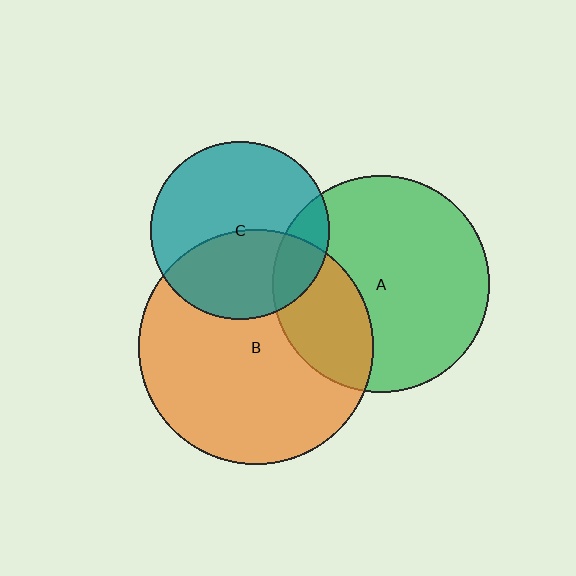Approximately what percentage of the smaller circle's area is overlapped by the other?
Approximately 15%.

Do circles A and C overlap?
Yes.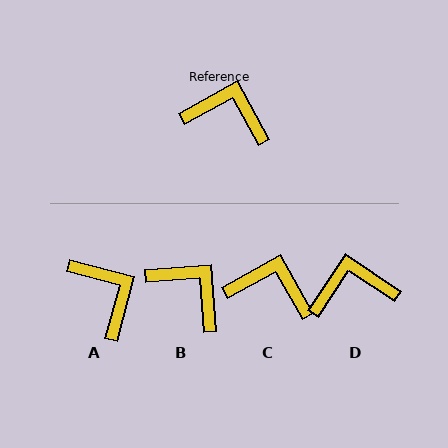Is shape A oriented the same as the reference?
No, it is off by about 44 degrees.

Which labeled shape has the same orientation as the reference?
C.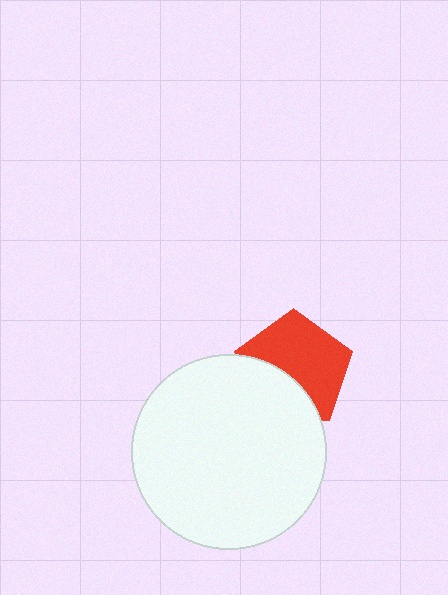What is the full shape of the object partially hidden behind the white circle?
The partially hidden object is a red pentagon.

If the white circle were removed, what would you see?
You would see the complete red pentagon.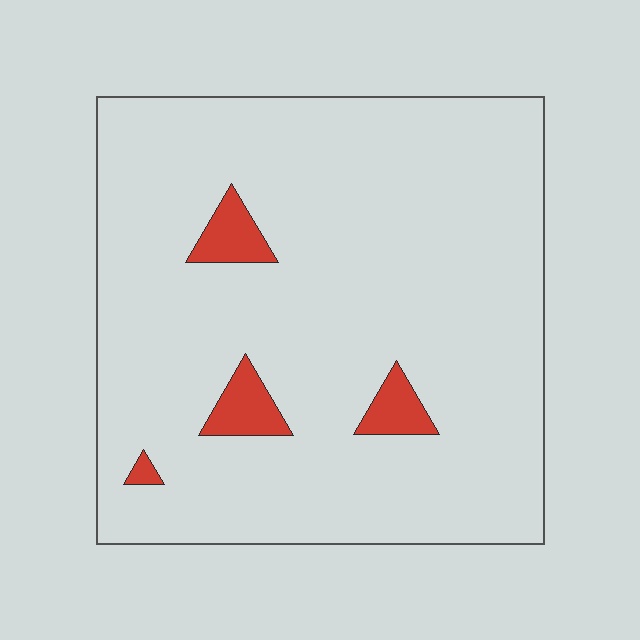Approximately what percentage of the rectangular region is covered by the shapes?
Approximately 5%.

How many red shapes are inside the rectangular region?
4.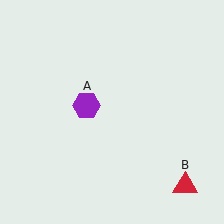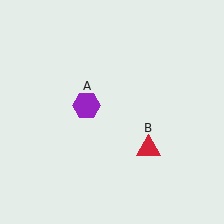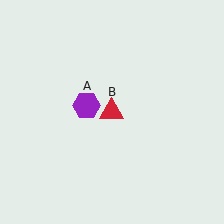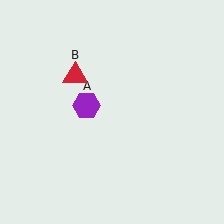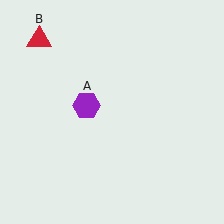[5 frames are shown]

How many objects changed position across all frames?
1 object changed position: red triangle (object B).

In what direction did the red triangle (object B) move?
The red triangle (object B) moved up and to the left.